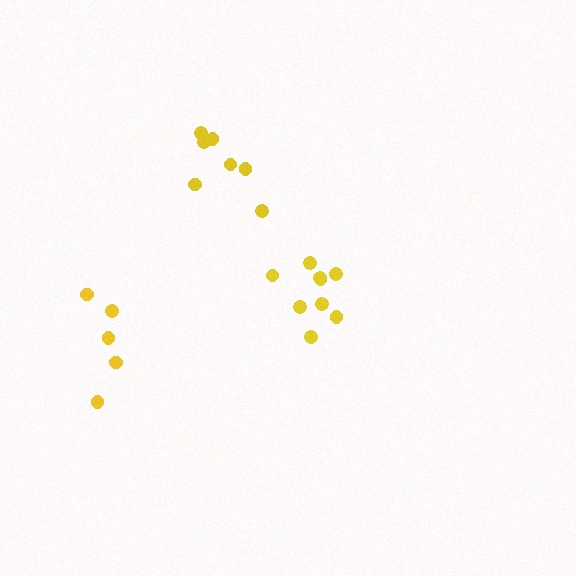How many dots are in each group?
Group 1: 9 dots, Group 2: 7 dots, Group 3: 5 dots (21 total).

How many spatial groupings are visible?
There are 3 spatial groupings.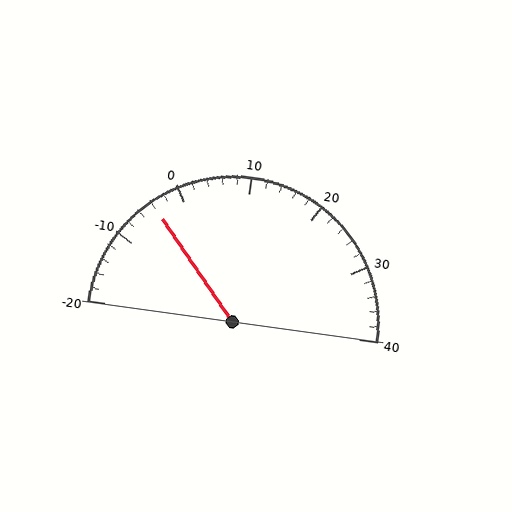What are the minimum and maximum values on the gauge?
The gauge ranges from -20 to 40.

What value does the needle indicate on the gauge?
The needle indicates approximately -4.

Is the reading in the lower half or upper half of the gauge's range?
The reading is in the lower half of the range (-20 to 40).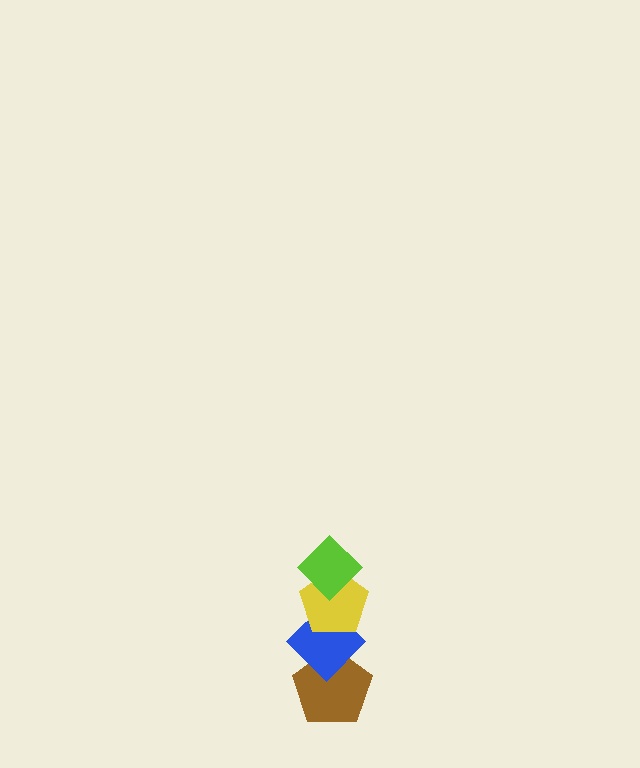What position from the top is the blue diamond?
The blue diamond is 3rd from the top.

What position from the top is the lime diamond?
The lime diamond is 1st from the top.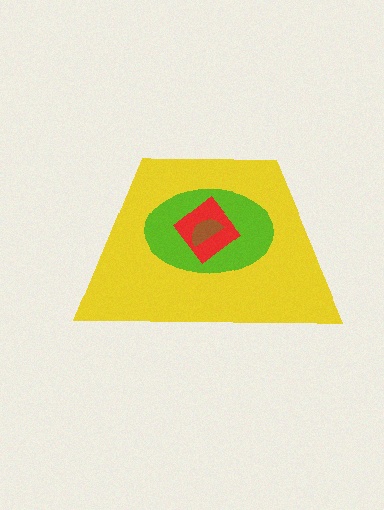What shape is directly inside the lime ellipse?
The red diamond.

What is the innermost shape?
The brown semicircle.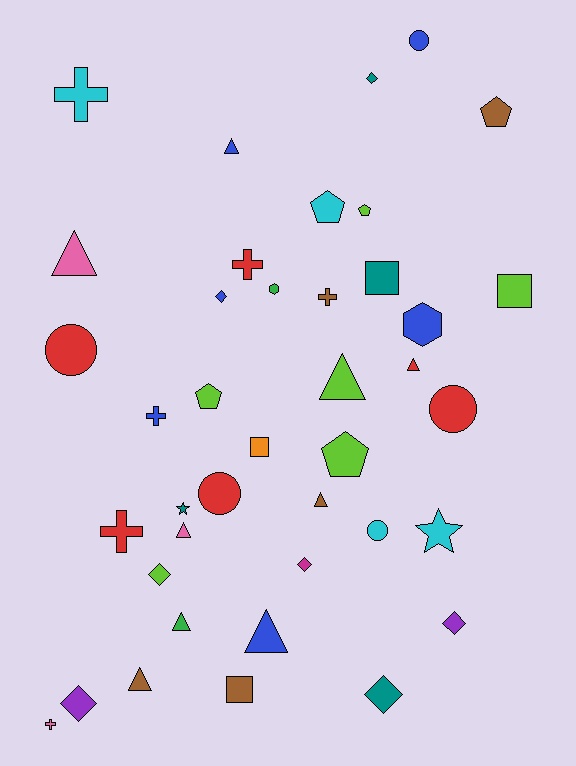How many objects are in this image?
There are 40 objects.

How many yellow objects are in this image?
There are no yellow objects.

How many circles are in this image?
There are 5 circles.